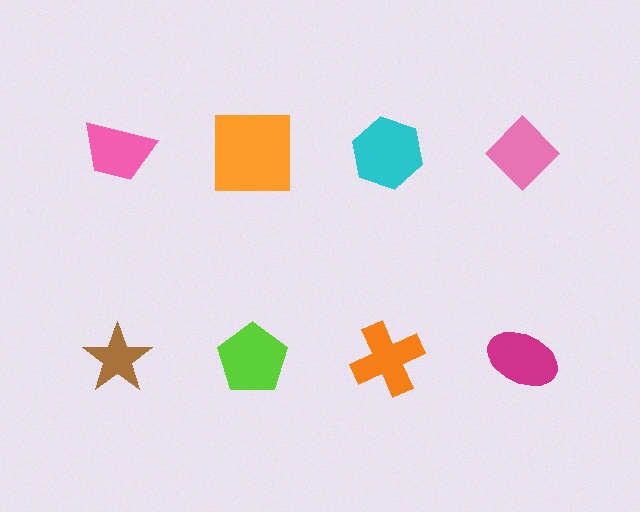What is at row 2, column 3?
An orange cross.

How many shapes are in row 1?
4 shapes.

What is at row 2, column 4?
A magenta ellipse.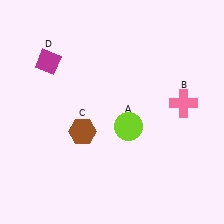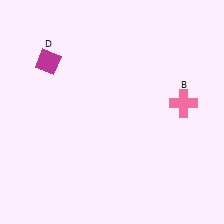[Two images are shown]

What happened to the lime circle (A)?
The lime circle (A) was removed in Image 2. It was in the bottom-right area of Image 1.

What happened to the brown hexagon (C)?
The brown hexagon (C) was removed in Image 2. It was in the bottom-left area of Image 1.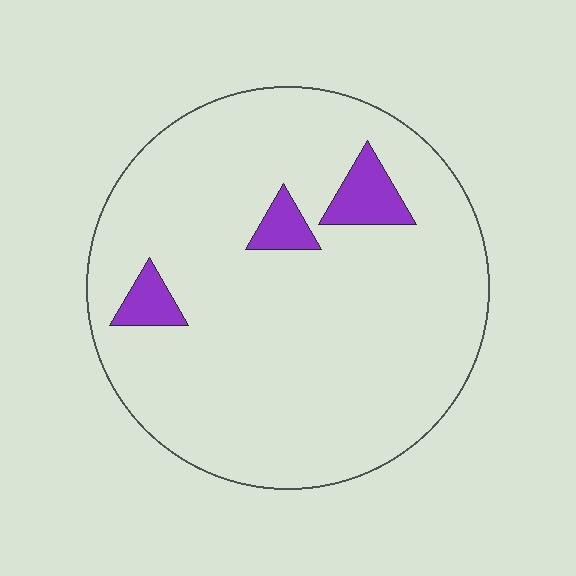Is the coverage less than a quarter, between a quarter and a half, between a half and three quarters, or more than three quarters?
Less than a quarter.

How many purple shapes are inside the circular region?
3.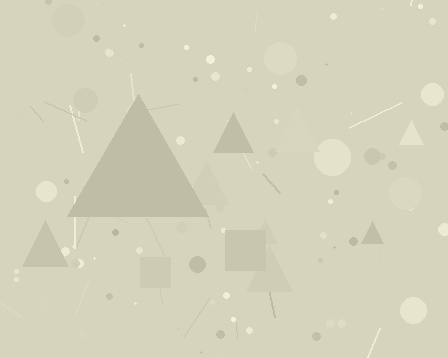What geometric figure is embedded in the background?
A triangle is embedded in the background.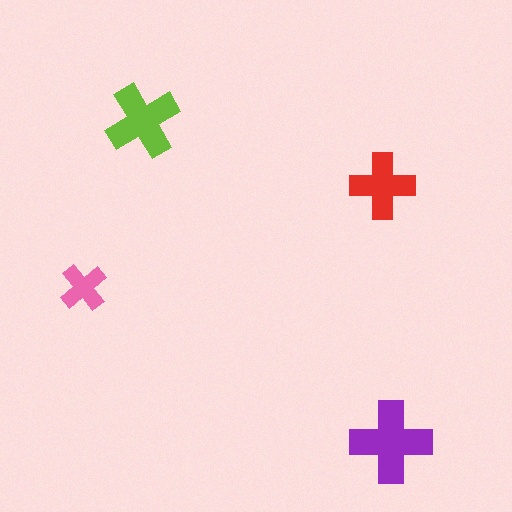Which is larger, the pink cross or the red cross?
The red one.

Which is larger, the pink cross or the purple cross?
The purple one.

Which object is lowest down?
The purple cross is bottommost.